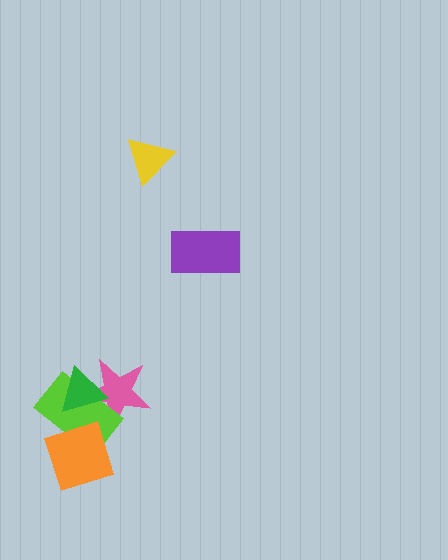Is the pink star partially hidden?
Yes, it is partially covered by another shape.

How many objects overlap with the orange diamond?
1 object overlaps with the orange diamond.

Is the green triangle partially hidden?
No, no other shape covers it.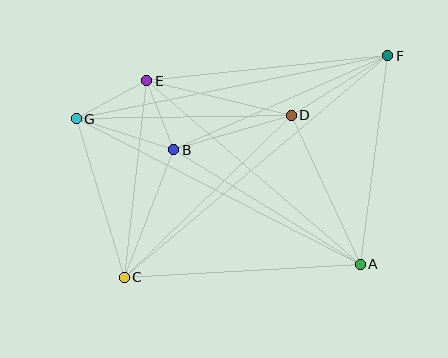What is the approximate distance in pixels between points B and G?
The distance between B and G is approximately 102 pixels.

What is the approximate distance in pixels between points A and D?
The distance between A and D is approximately 164 pixels.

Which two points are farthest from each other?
Points C and F are farthest from each other.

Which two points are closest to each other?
Points B and E are closest to each other.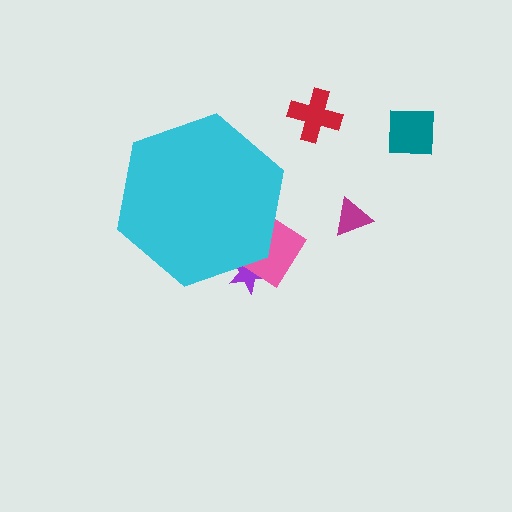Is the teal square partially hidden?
No, the teal square is fully visible.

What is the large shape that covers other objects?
A cyan hexagon.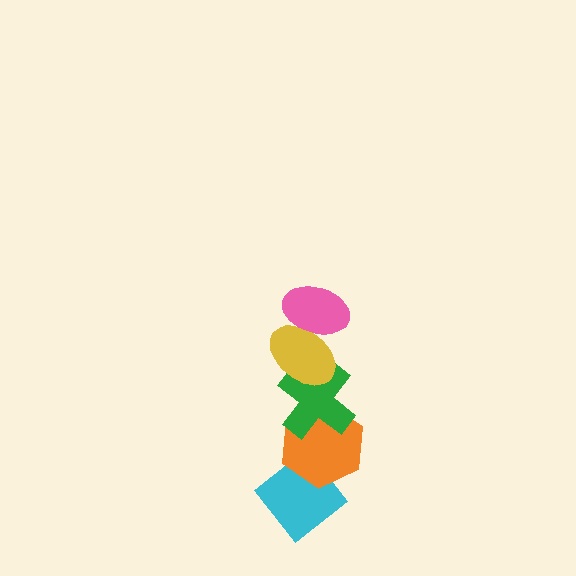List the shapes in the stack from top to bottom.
From top to bottom: the pink ellipse, the yellow ellipse, the green cross, the orange hexagon, the cyan diamond.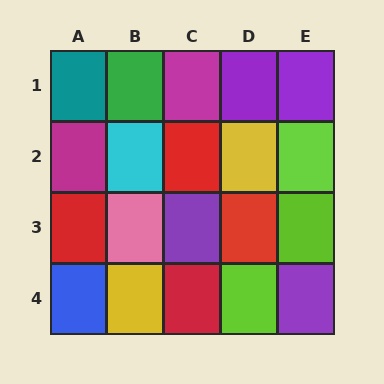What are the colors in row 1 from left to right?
Teal, green, magenta, purple, purple.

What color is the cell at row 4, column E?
Purple.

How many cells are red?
4 cells are red.